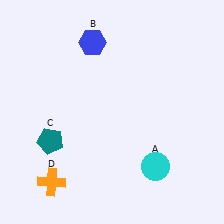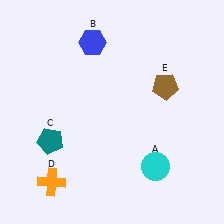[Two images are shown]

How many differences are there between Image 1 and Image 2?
There is 1 difference between the two images.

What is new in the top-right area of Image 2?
A brown pentagon (E) was added in the top-right area of Image 2.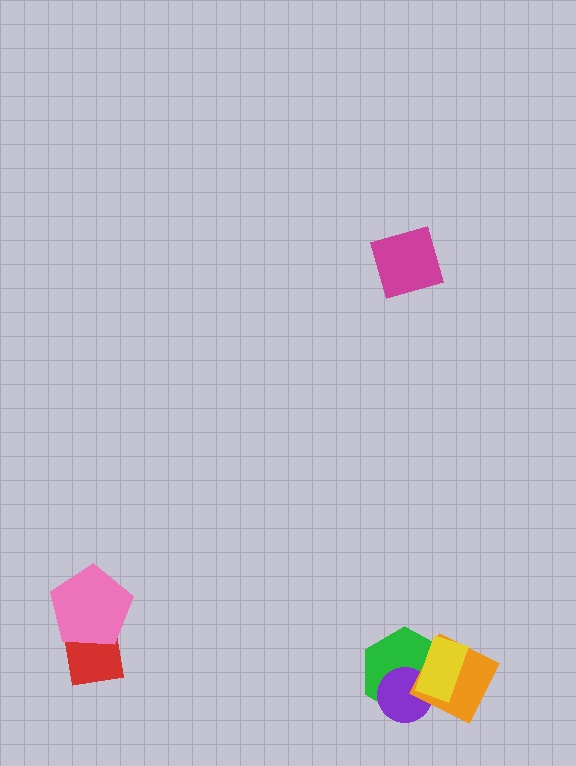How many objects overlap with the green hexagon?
3 objects overlap with the green hexagon.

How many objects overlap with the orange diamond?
3 objects overlap with the orange diamond.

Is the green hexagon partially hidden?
Yes, it is partially covered by another shape.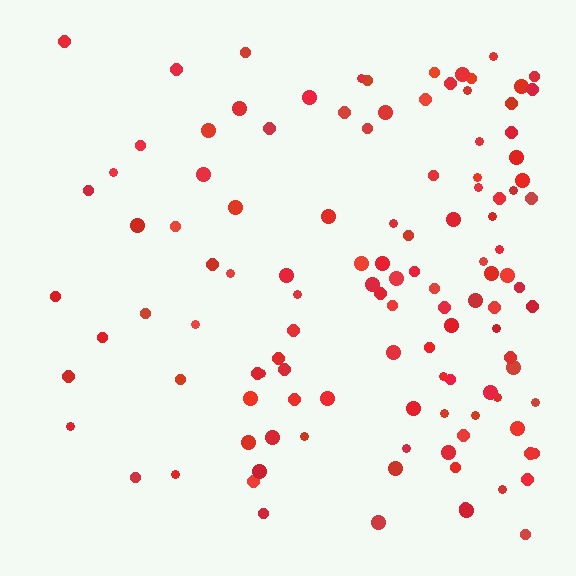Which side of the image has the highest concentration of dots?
The right.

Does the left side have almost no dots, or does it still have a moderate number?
Still a moderate number, just noticeably fewer than the right.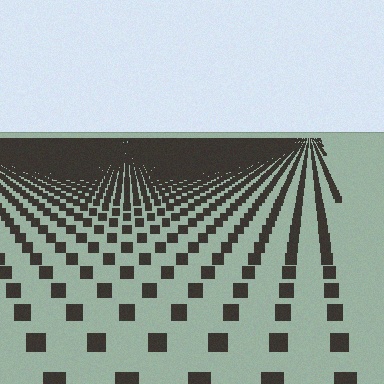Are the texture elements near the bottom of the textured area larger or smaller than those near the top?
Larger. Near the bottom, elements are closer to the viewer and appear at a bigger on-screen size.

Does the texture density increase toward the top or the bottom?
Density increases toward the top.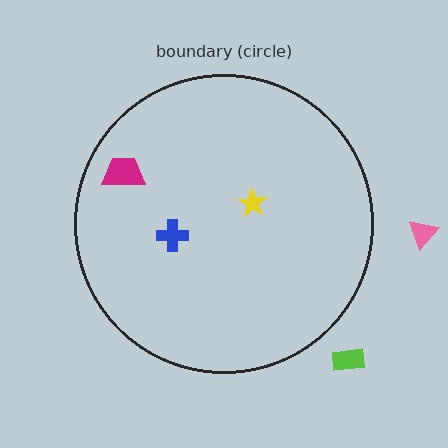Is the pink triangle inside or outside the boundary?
Outside.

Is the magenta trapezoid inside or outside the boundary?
Inside.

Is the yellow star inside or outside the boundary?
Inside.